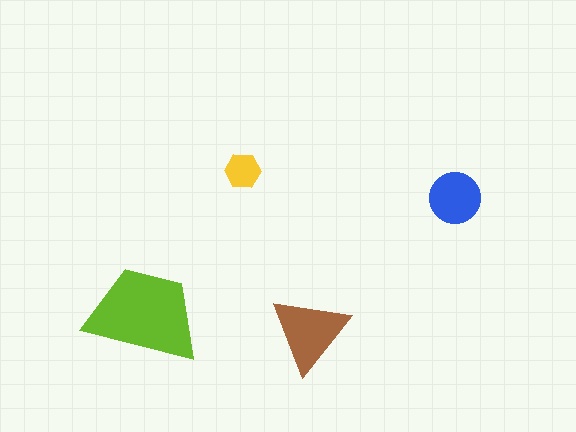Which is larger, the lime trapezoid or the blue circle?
The lime trapezoid.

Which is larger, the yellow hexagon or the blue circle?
The blue circle.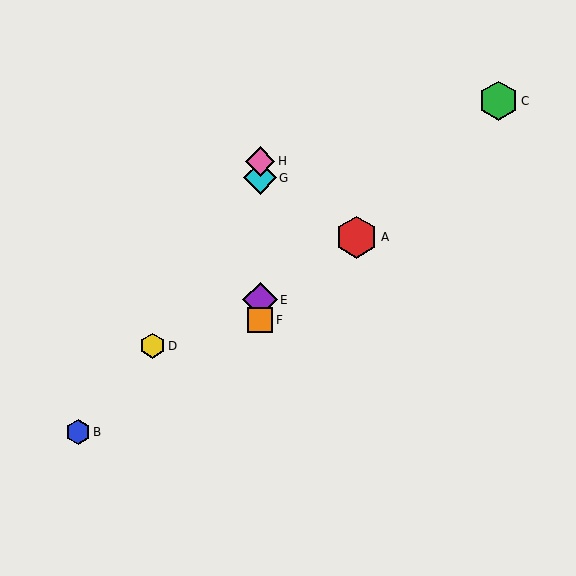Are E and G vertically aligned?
Yes, both are at x≈260.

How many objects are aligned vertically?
4 objects (E, F, G, H) are aligned vertically.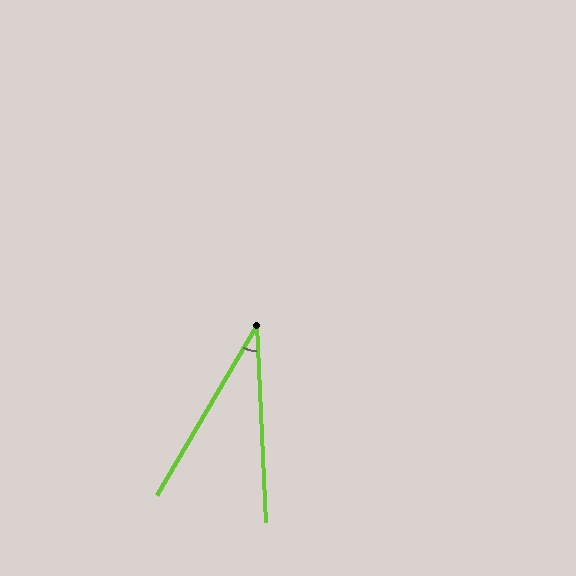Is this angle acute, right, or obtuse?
It is acute.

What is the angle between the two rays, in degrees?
Approximately 33 degrees.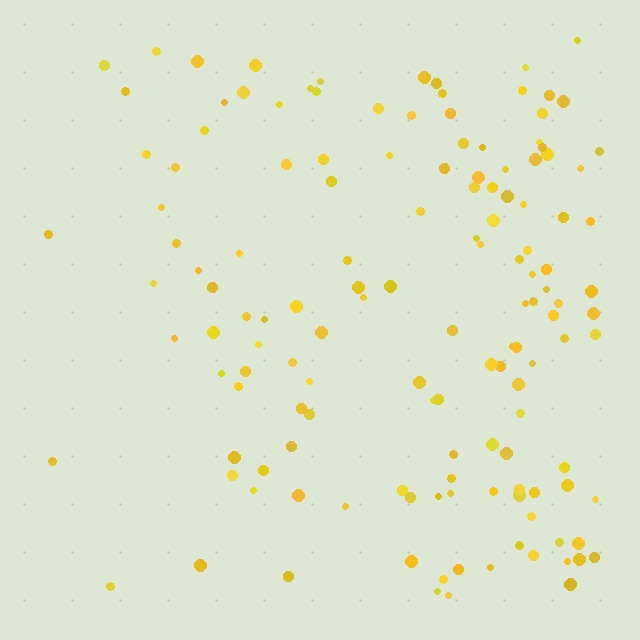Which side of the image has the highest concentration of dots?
The right.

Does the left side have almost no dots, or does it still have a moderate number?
Still a moderate number, just noticeably fewer than the right.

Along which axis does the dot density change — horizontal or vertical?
Horizontal.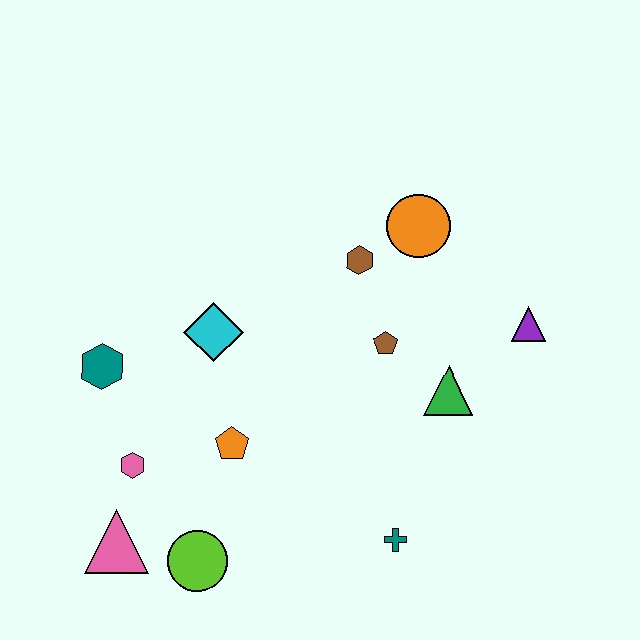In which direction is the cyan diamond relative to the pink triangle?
The cyan diamond is above the pink triangle.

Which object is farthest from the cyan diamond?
The purple triangle is farthest from the cyan diamond.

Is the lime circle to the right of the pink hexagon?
Yes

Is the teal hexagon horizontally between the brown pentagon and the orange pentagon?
No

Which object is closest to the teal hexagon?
The pink hexagon is closest to the teal hexagon.